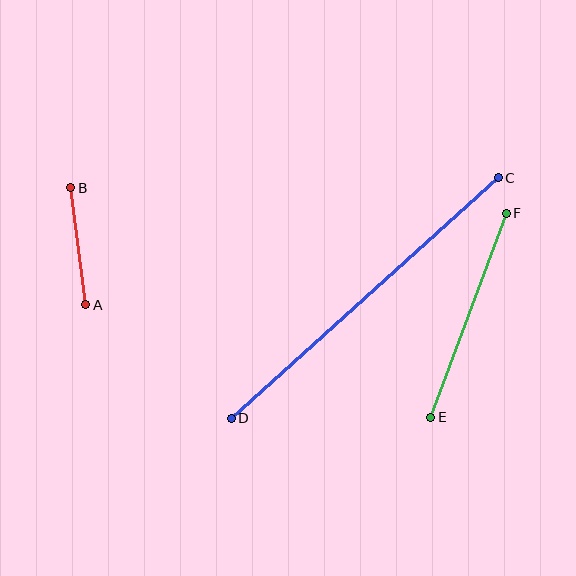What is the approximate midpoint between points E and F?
The midpoint is at approximately (469, 315) pixels.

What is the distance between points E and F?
The distance is approximately 217 pixels.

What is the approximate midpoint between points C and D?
The midpoint is at approximately (365, 298) pixels.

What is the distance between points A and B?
The distance is approximately 118 pixels.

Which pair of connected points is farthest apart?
Points C and D are farthest apart.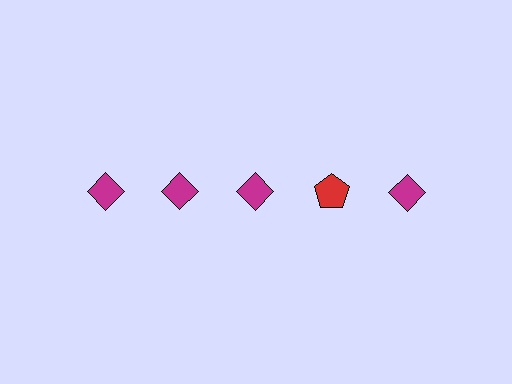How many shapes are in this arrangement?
There are 5 shapes arranged in a grid pattern.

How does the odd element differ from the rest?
It differs in both color (red instead of magenta) and shape (pentagon instead of diamond).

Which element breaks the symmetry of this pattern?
The red pentagon in the top row, second from right column breaks the symmetry. All other shapes are magenta diamonds.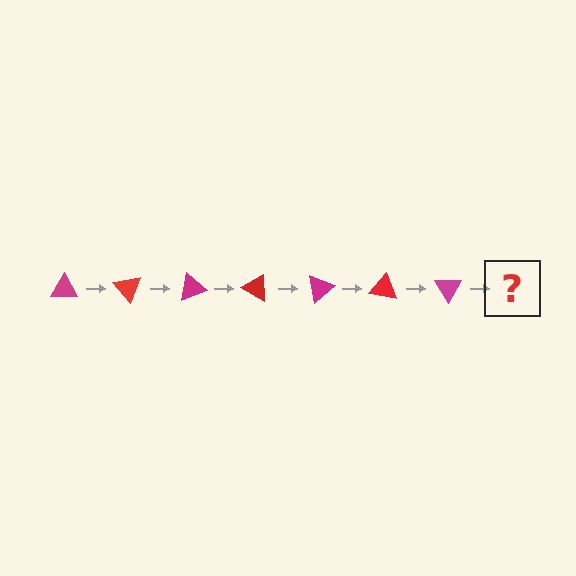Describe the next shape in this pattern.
It should be a red triangle, rotated 350 degrees from the start.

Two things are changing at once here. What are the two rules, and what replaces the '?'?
The two rules are that it rotates 50 degrees each step and the color cycles through magenta and red. The '?' should be a red triangle, rotated 350 degrees from the start.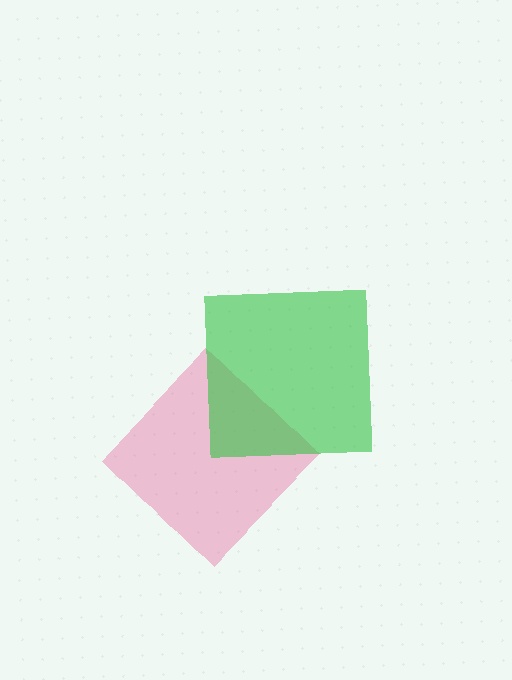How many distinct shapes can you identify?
There are 2 distinct shapes: a pink diamond, a green square.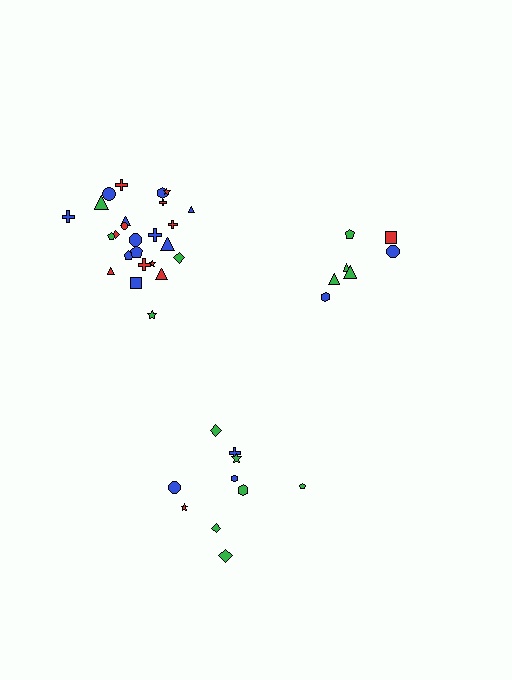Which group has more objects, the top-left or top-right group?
The top-left group.